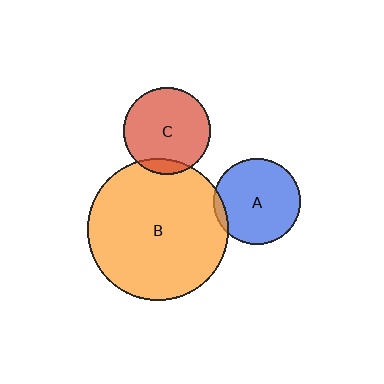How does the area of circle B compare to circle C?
Approximately 2.7 times.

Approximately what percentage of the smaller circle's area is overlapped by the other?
Approximately 5%.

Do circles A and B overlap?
Yes.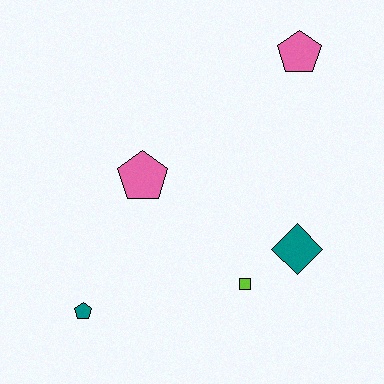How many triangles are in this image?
There are no triangles.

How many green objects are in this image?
There are no green objects.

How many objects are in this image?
There are 5 objects.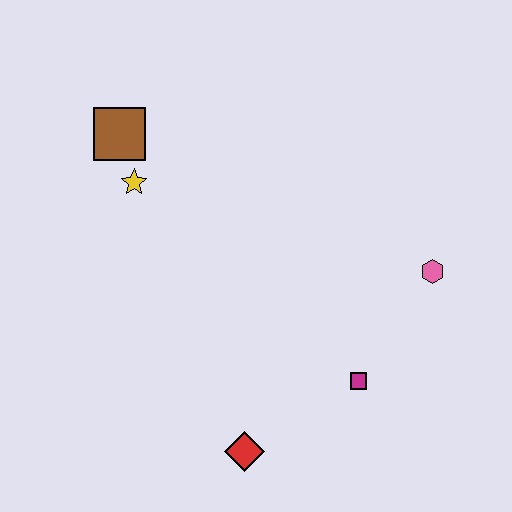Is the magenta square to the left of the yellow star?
No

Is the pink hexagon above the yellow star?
No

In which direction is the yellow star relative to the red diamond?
The yellow star is above the red diamond.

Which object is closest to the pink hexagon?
The magenta square is closest to the pink hexagon.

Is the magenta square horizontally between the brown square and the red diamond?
No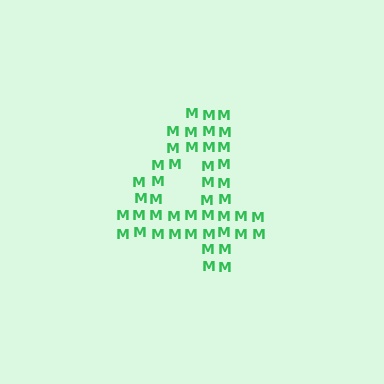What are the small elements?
The small elements are letter M's.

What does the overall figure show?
The overall figure shows the digit 4.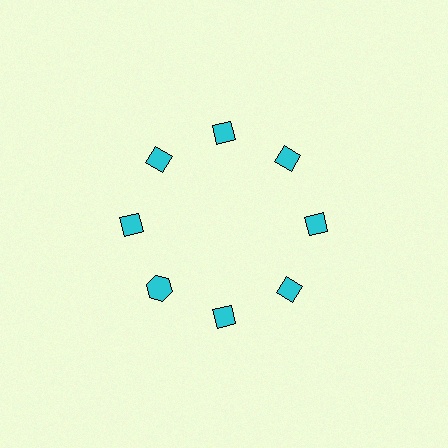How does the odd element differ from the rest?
It has a different shape: hexagon instead of diamond.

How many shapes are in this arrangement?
There are 8 shapes arranged in a ring pattern.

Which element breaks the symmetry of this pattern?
The cyan hexagon at roughly the 8 o'clock position breaks the symmetry. All other shapes are cyan diamonds.